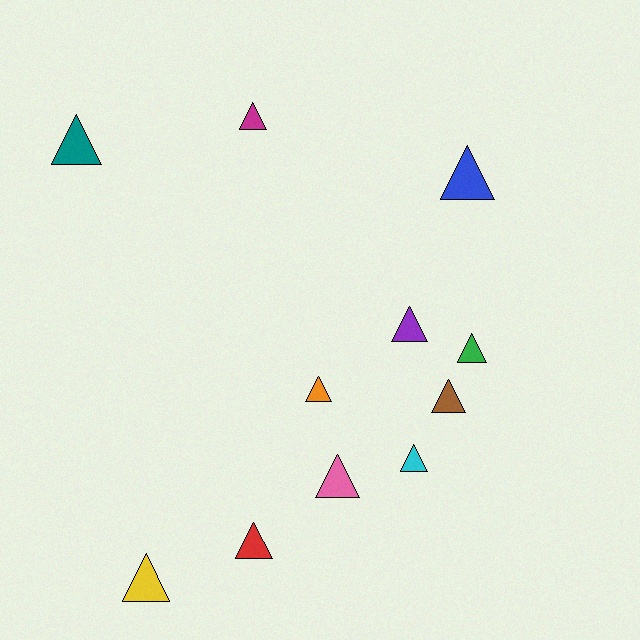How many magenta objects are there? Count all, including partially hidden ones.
There is 1 magenta object.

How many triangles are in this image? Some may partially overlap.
There are 11 triangles.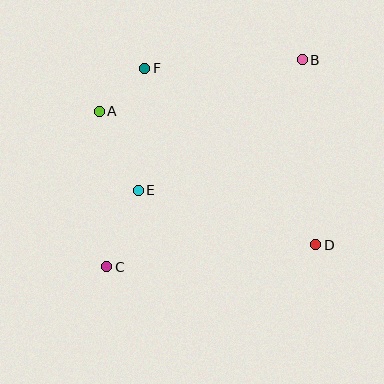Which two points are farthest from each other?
Points B and C are farthest from each other.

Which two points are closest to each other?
Points A and F are closest to each other.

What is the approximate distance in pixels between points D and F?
The distance between D and F is approximately 246 pixels.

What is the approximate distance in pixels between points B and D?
The distance between B and D is approximately 185 pixels.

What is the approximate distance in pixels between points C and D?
The distance between C and D is approximately 210 pixels.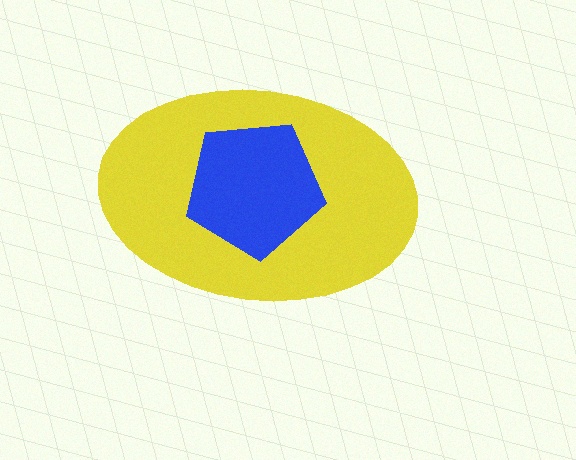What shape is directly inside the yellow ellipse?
The blue pentagon.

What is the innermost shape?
The blue pentagon.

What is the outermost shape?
The yellow ellipse.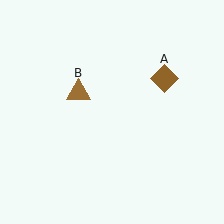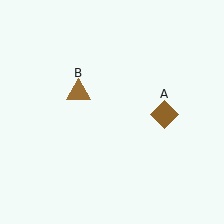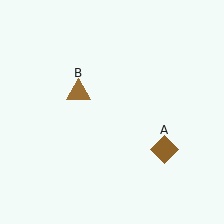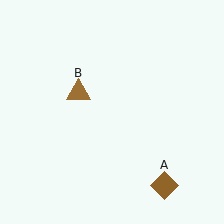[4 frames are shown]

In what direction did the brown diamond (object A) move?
The brown diamond (object A) moved down.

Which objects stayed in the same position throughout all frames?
Brown triangle (object B) remained stationary.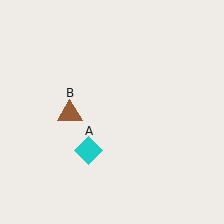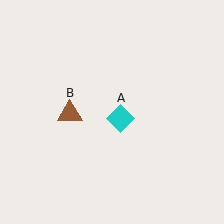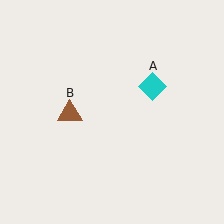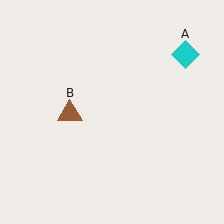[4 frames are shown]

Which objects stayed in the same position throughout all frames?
Brown triangle (object B) remained stationary.